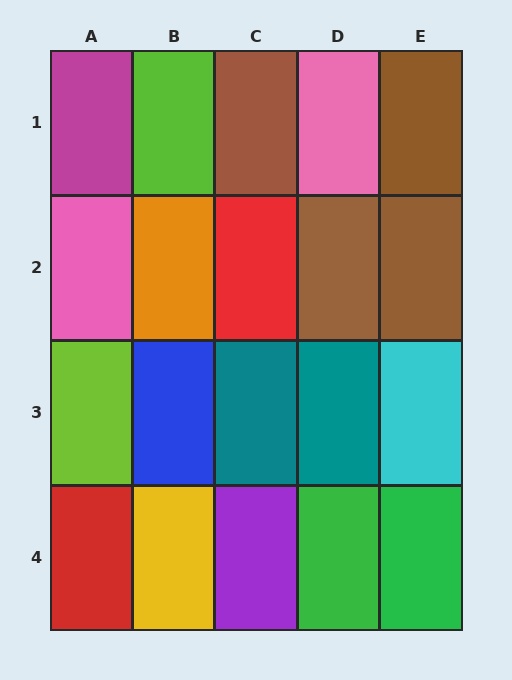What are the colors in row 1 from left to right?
Magenta, lime, brown, pink, brown.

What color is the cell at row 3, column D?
Teal.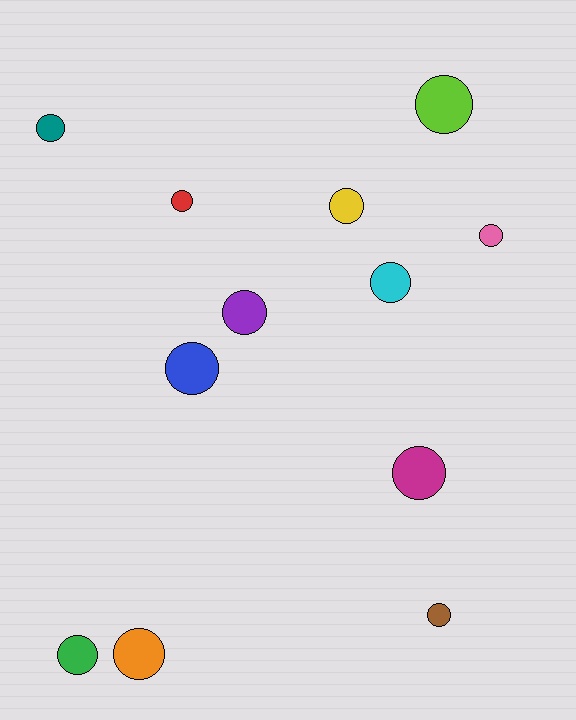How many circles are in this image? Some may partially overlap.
There are 12 circles.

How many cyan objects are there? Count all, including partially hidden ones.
There is 1 cyan object.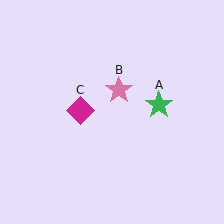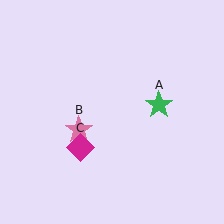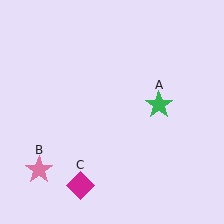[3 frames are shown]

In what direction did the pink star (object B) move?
The pink star (object B) moved down and to the left.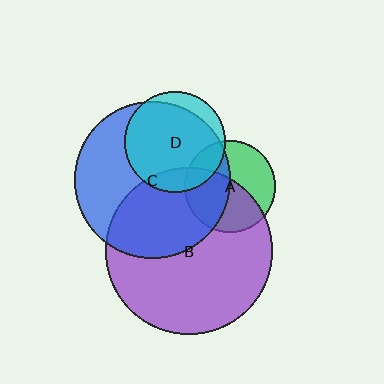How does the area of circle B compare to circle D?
Approximately 2.7 times.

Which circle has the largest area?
Circle B (purple).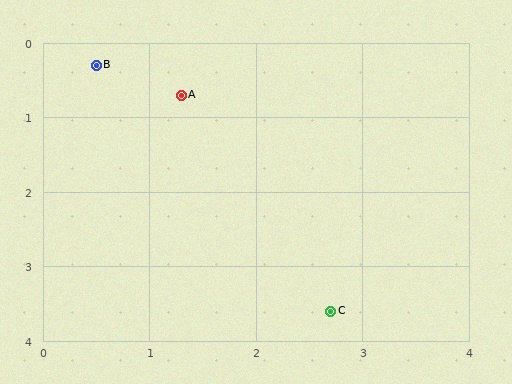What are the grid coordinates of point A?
Point A is at approximately (1.3, 0.7).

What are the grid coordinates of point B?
Point B is at approximately (0.5, 0.3).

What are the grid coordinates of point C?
Point C is at approximately (2.7, 3.6).